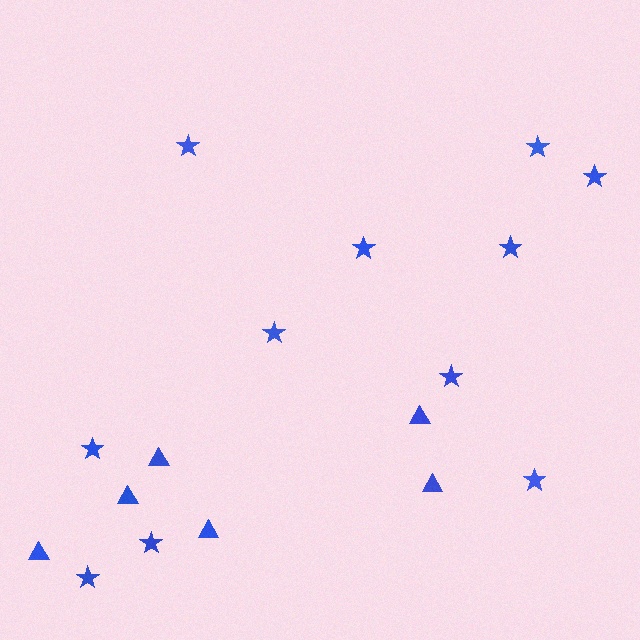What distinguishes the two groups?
There are 2 groups: one group of stars (11) and one group of triangles (6).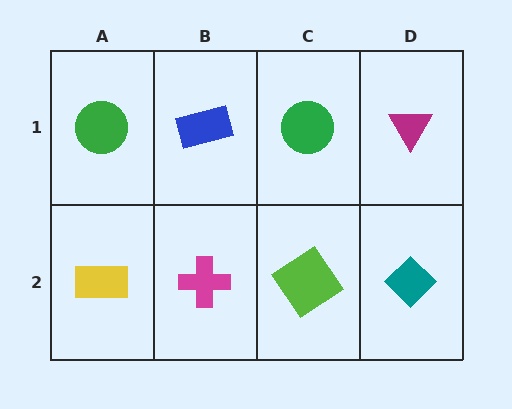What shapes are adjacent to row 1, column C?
A lime diamond (row 2, column C), a blue rectangle (row 1, column B), a magenta triangle (row 1, column D).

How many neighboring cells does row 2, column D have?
2.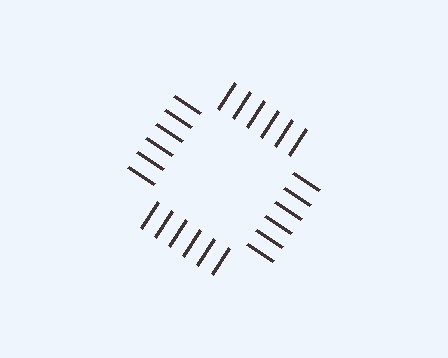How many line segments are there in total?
24 — 6 along each of the 4 edges.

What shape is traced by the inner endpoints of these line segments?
An illusory square — the line segments terminate on its edges but no continuous stroke is drawn.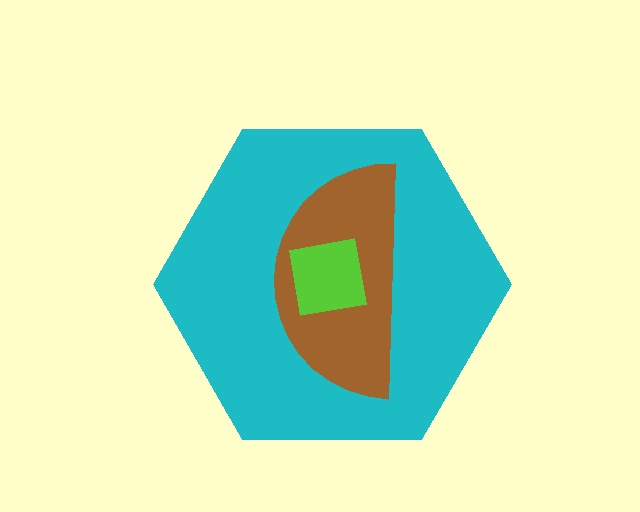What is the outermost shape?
The cyan hexagon.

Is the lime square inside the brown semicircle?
Yes.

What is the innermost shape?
The lime square.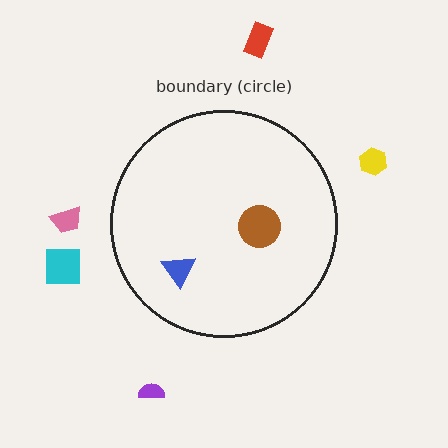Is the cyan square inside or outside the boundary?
Outside.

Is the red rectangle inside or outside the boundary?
Outside.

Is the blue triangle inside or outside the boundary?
Inside.